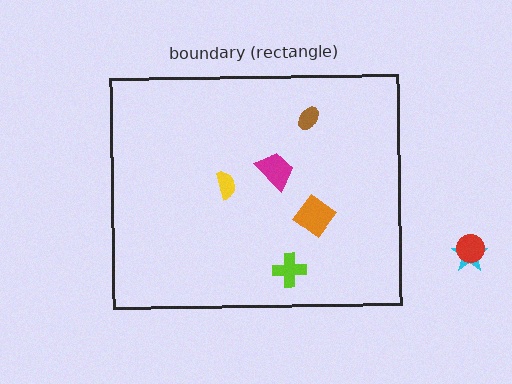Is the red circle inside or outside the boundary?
Outside.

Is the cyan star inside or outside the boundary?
Outside.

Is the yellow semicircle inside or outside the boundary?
Inside.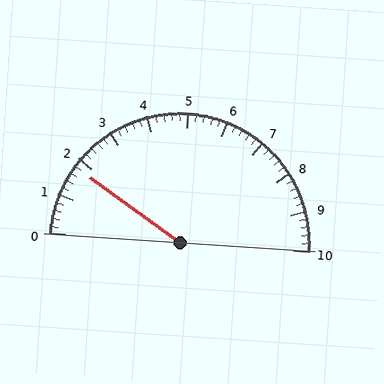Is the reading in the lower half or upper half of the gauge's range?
The reading is in the lower half of the range (0 to 10).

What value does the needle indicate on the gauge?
The needle indicates approximately 1.8.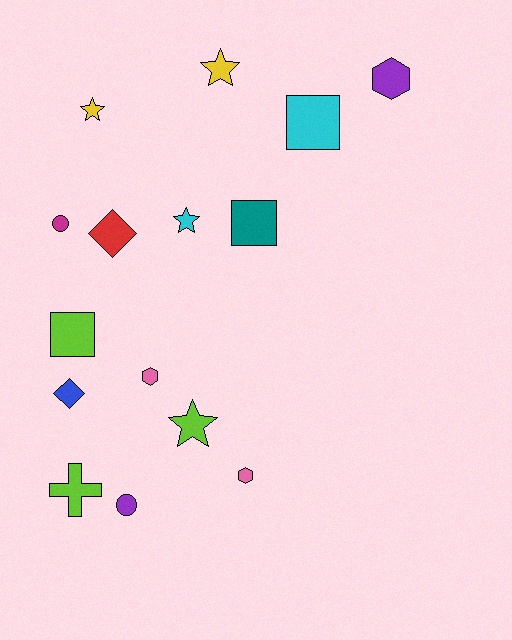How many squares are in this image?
There are 3 squares.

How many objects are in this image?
There are 15 objects.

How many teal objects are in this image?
There is 1 teal object.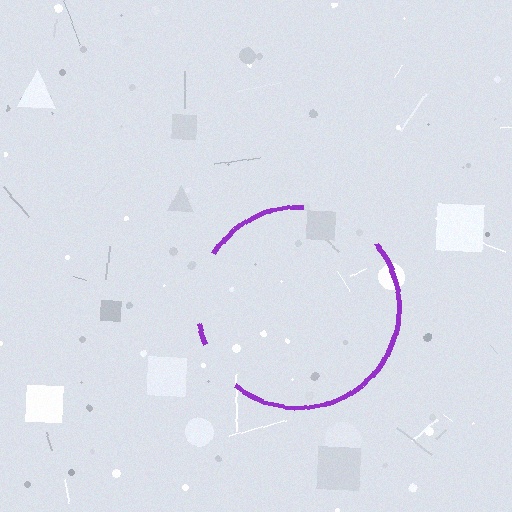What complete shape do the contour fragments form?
The contour fragments form a circle.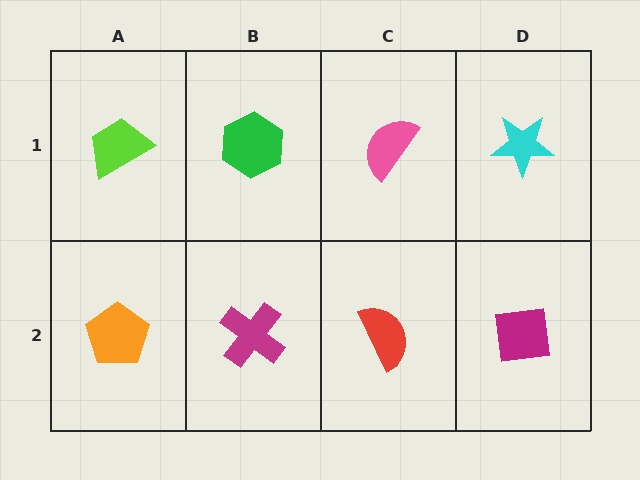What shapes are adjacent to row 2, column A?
A lime trapezoid (row 1, column A), a magenta cross (row 2, column B).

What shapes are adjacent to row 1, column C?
A red semicircle (row 2, column C), a green hexagon (row 1, column B), a cyan star (row 1, column D).